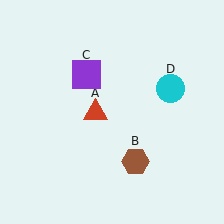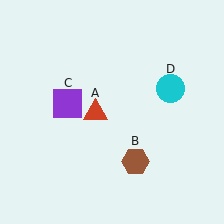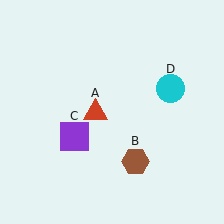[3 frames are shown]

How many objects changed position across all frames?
1 object changed position: purple square (object C).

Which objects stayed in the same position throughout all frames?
Red triangle (object A) and brown hexagon (object B) and cyan circle (object D) remained stationary.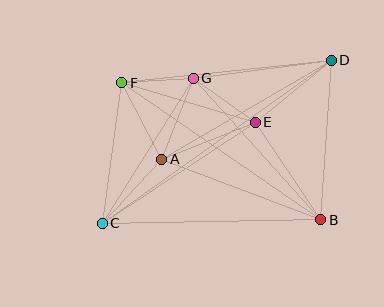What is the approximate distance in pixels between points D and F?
The distance between D and F is approximately 211 pixels.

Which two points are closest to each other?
Points F and G are closest to each other.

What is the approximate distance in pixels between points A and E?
The distance between A and E is approximately 101 pixels.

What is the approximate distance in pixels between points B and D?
The distance between B and D is approximately 160 pixels.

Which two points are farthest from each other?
Points C and D are farthest from each other.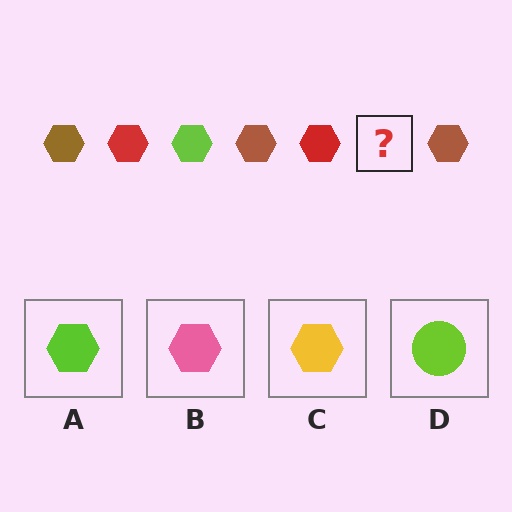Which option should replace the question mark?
Option A.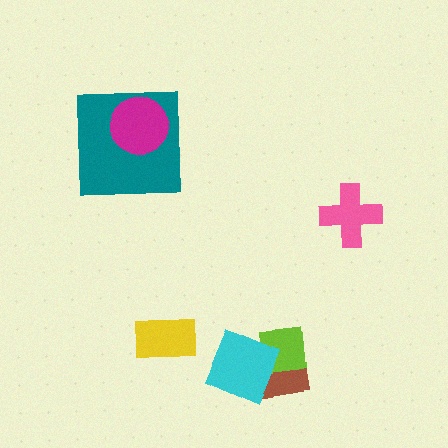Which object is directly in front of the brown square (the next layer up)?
The lime square is directly in front of the brown square.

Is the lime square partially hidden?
Yes, it is partially covered by another shape.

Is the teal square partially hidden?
Yes, it is partially covered by another shape.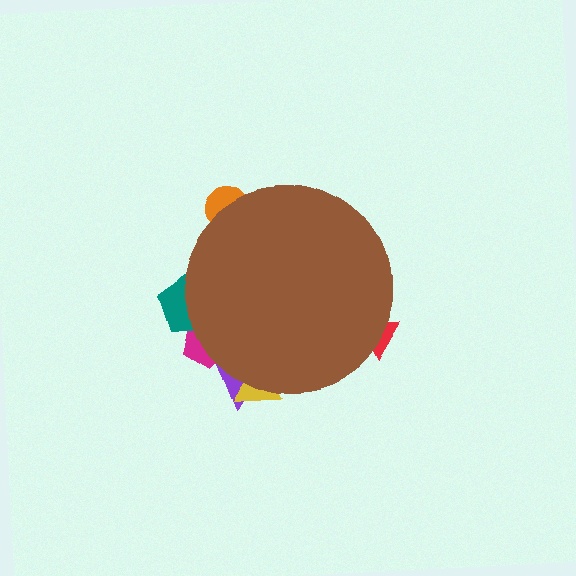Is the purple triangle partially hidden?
Yes, the purple triangle is partially hidden behind the brown circle.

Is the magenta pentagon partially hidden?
Yes, the magenta pentagon is partially hidden behind the brown circle.